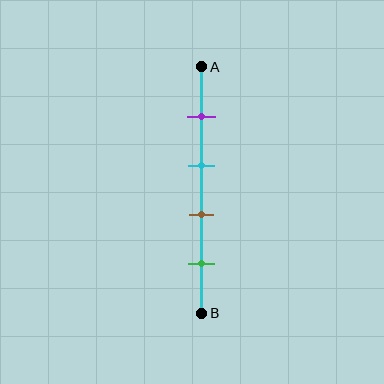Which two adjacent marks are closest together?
The cyan and brown marks are the closest adjacent pair.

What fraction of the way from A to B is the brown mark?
The brown mark is approximately 60% (0.6) of the way from A to B.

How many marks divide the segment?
There are 4 marks dividing the segment.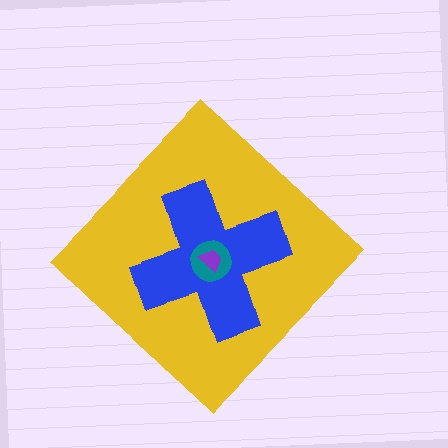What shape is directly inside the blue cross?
The teal circle.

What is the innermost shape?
The purple trapezoid.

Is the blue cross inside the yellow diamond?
Yes.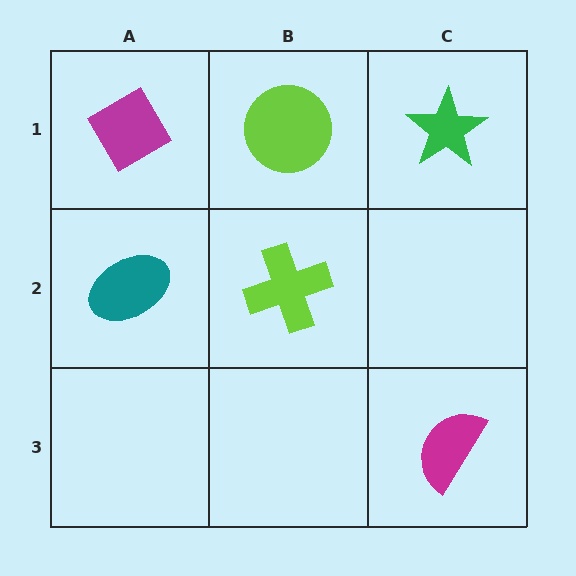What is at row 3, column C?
A magenta semicircle.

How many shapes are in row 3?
1 shape.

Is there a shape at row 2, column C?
No, that cell is empty.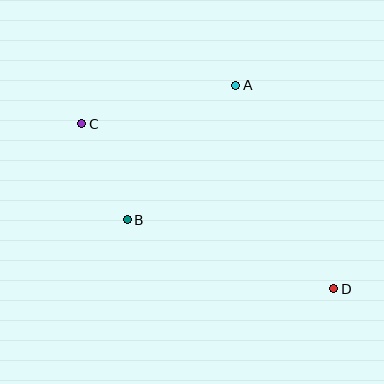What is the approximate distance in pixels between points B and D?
The distance between B and D is approximately 218 pixels.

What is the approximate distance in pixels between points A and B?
The distance between A and B is approximately 173 pixels.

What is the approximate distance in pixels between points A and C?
The distance between A and C is approximately 159 pixels.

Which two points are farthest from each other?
Points C and D are farthest from each other.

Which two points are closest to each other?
Points B and C are closest to each other.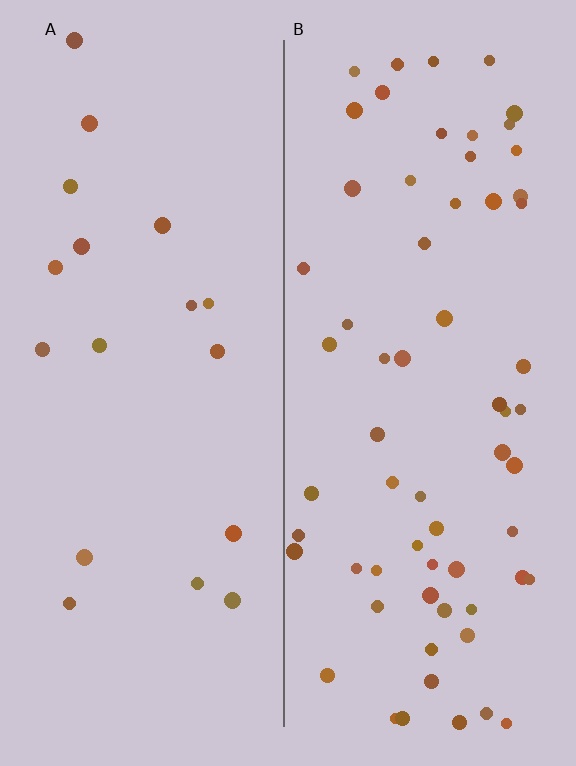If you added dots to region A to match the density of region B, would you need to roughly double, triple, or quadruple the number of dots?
Approximately quadruple.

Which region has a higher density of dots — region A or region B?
B (the right).